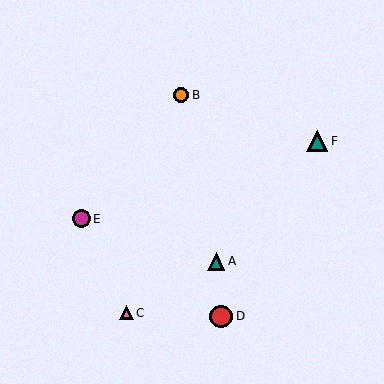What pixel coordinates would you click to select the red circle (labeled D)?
Click at (221, 317) to select the red circle D.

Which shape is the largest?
The red circle (labeled D) is the largest.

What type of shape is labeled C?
Shape C is a pink triangle.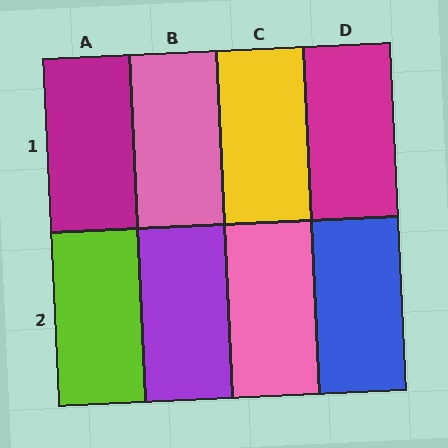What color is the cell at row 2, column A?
Lime.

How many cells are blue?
1 cell is blue.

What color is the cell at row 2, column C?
Pink.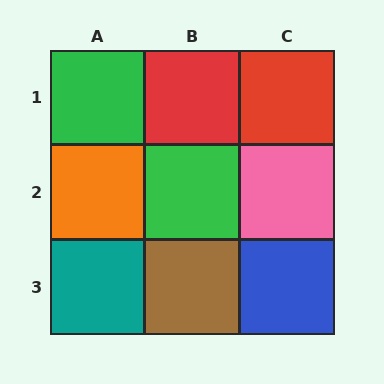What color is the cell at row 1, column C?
Red.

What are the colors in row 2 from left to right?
Orange, green, pink.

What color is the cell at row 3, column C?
Blue.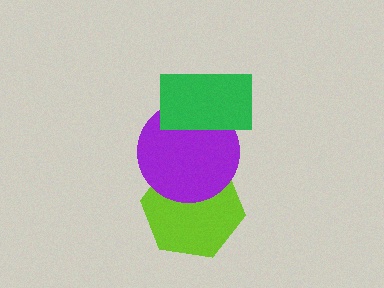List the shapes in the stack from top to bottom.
From top to bottom: the green rectangle, the purple circle, the lime hexagon.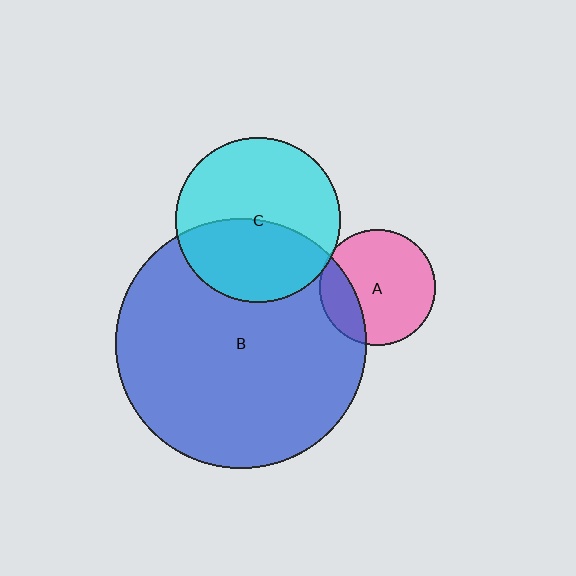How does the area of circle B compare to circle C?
Approximately 2.3 times.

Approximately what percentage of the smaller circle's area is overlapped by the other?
Approximately 25%.